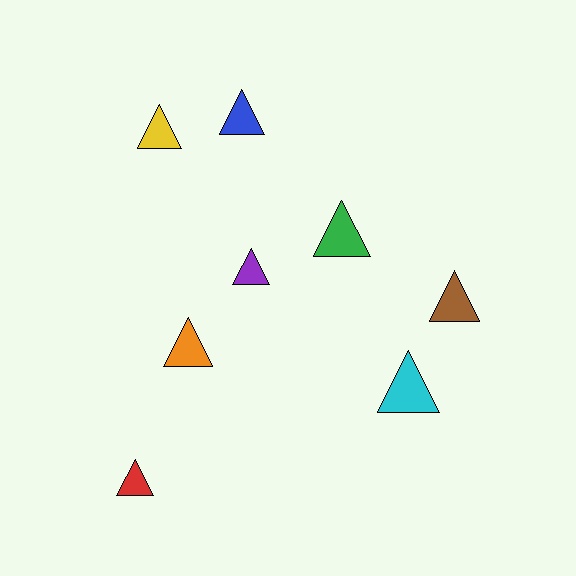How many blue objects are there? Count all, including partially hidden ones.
There is 1 blue object.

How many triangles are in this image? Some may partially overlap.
There are 8 triangles.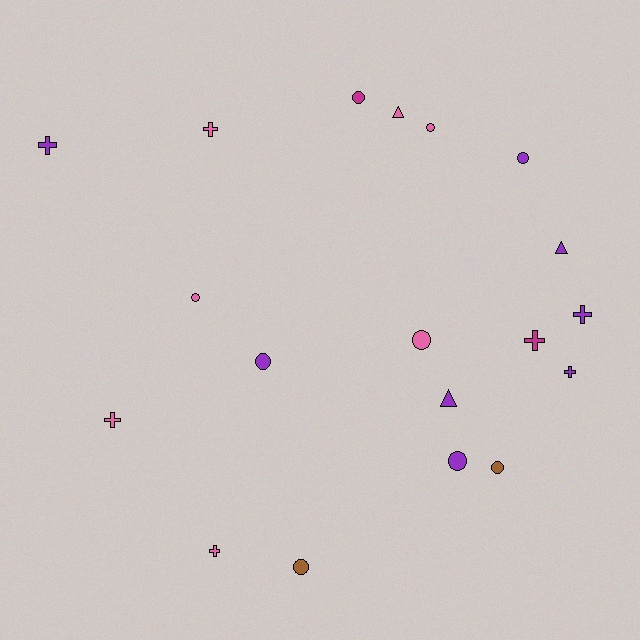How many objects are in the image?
There are 19 objects.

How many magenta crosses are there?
There is 1 magenta cross.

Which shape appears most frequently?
Circle, with 9 objects.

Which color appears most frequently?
Purple, with 8 objects.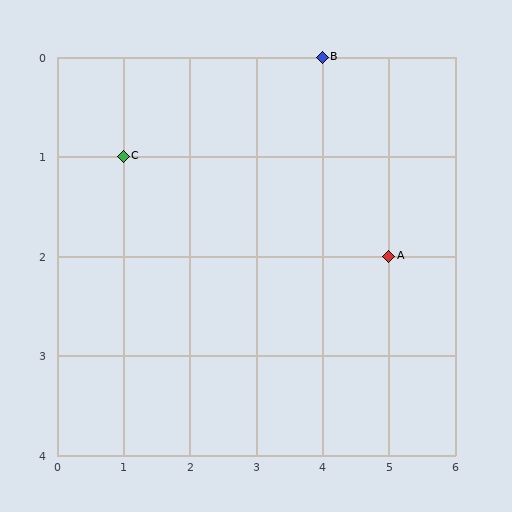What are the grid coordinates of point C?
Point C is at grid coordinates (1, 1).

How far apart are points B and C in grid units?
Points B and C are 3 columns and 1 row apart (about 3.2 grid units diagonally).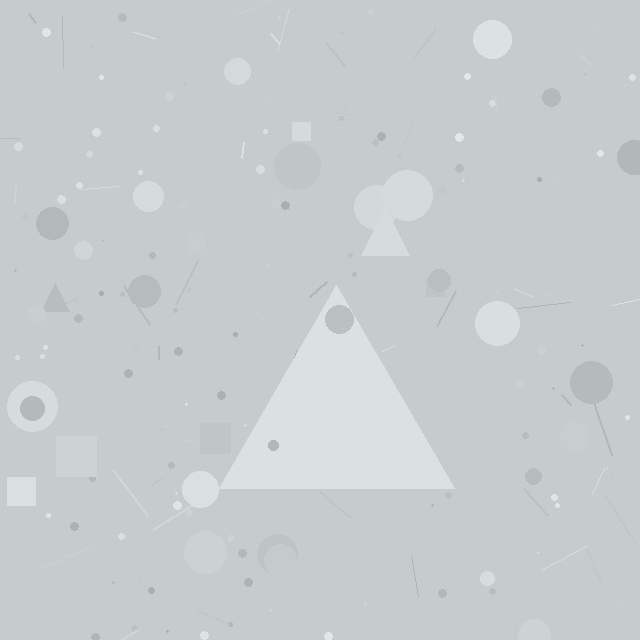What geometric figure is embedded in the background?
A triangle is embedded in the background.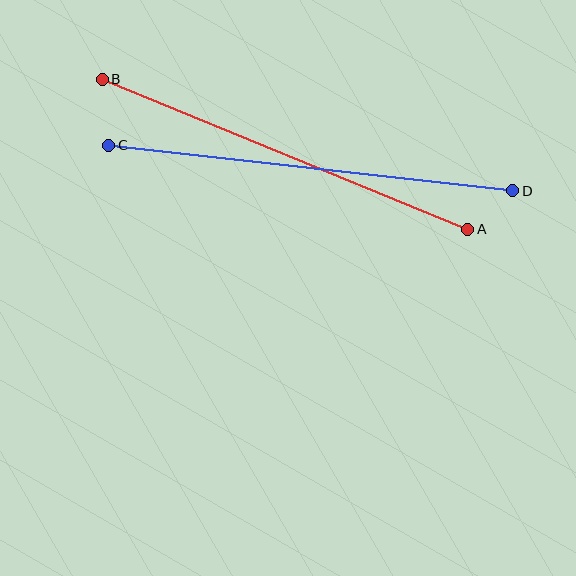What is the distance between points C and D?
The distance is approximately 407 pixels.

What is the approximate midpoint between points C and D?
The midpoint is at approximately (311, 168) pixels.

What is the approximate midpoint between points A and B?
The midpoint is at approximately (285, 154) pixels.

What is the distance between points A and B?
The distance is approximately 395 pixels.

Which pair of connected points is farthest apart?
Points C and D are farthest apart.